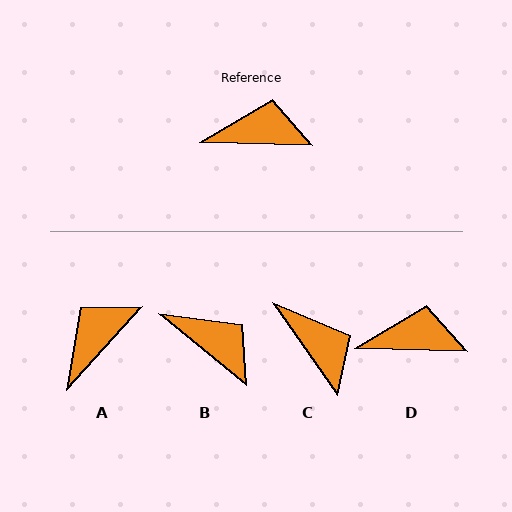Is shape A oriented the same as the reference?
No, it is off by about 50 degrees.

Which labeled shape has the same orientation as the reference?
D.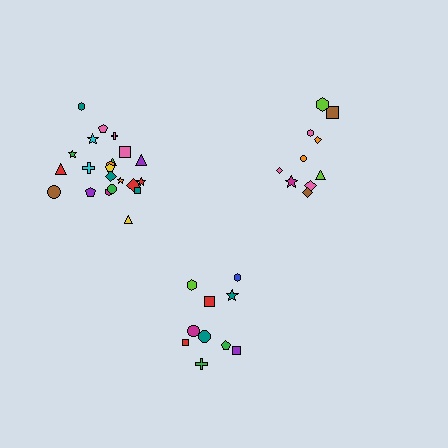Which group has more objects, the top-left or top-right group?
The top-left group.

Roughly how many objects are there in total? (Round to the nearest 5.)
Roughly 40 objects in total.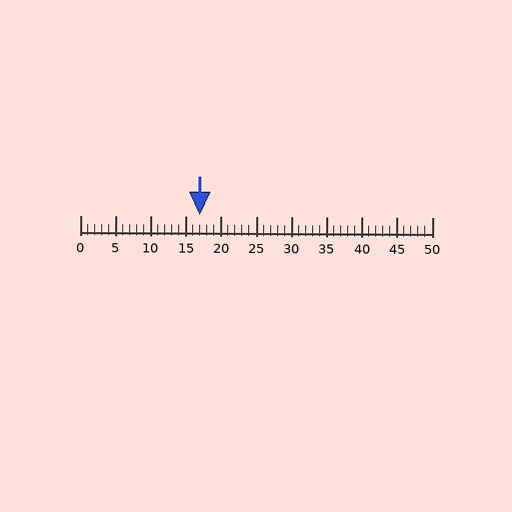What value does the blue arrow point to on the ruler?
The blue arrow points to approximately 17.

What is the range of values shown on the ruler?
The ruler shows values from 0 to 50.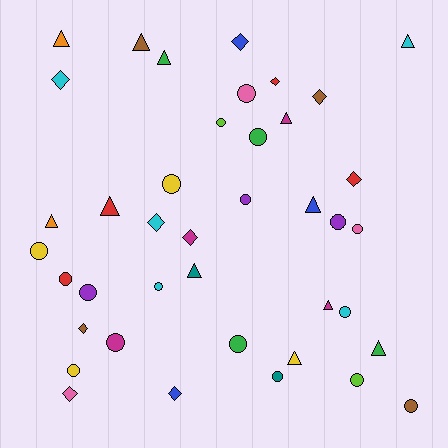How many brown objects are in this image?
There are 4 brown objects.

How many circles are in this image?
There are 18 circles.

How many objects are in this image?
There are 40 objects.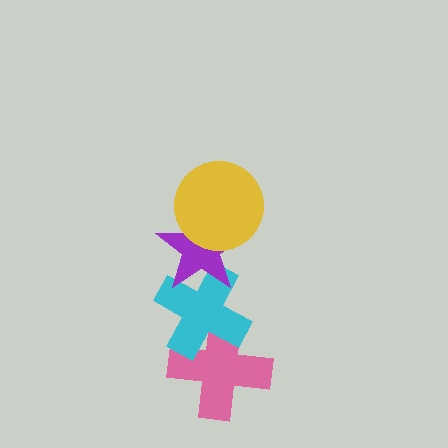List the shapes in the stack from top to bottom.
From top to bottom: the yellow circle, the purple star, the cyan cross, the pink cross.